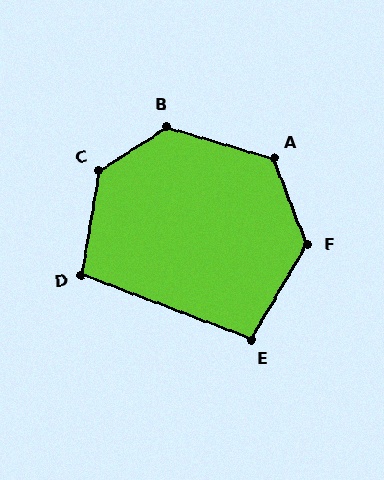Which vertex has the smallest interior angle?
E, at approximately 100 degrees.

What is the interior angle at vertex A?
Approximately 128 degrees (obtuse).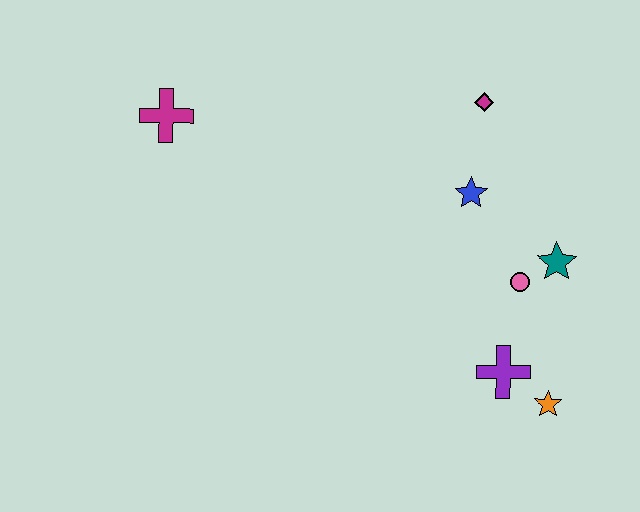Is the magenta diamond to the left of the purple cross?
Yes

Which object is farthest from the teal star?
The magenta cross is farthest from the teal star.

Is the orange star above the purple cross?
No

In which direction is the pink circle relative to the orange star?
The pink circle is above the orange star.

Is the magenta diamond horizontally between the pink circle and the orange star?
No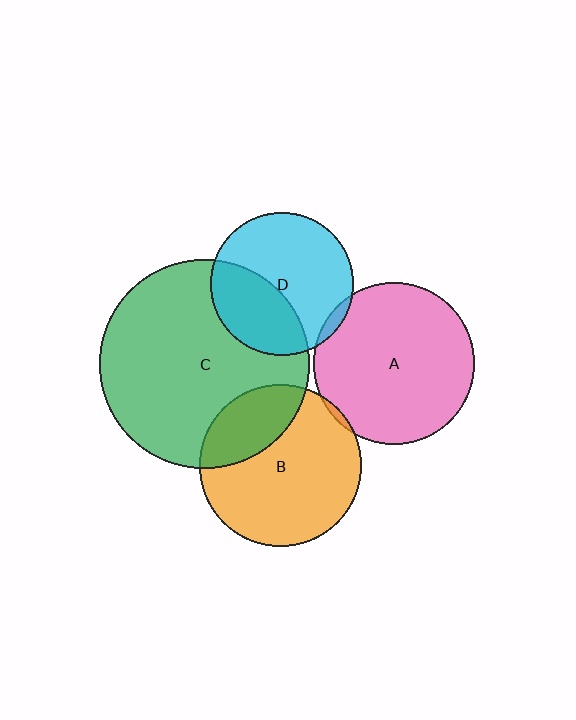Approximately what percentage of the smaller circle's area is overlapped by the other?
Approximately 35%.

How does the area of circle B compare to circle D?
Approximately 1.3 times.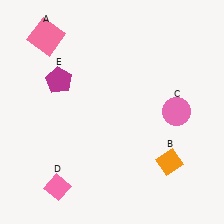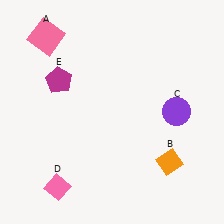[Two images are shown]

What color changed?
The circle (C) changed from pink in Image 1 to purple in Image 2.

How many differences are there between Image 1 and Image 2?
There is 1 difference between the two images.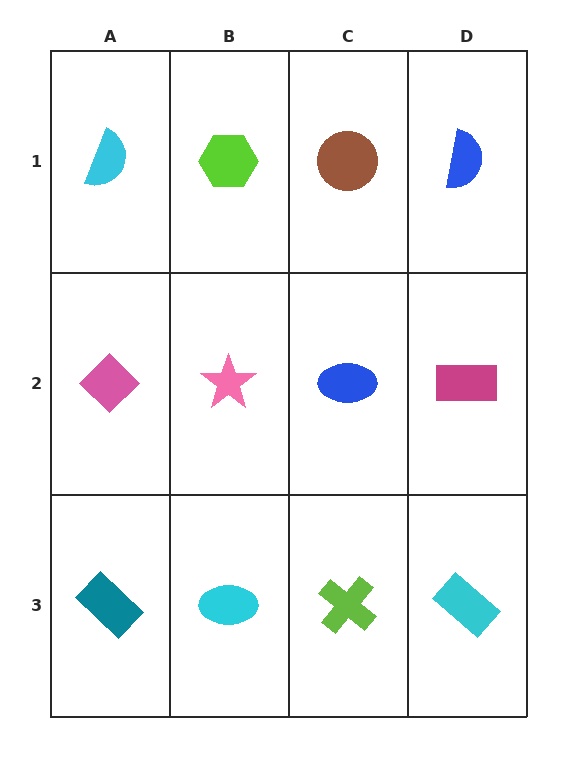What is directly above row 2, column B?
A lime hexagon.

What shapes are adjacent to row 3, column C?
A blue ellipse (row 2, column C), a cyan ellipse (row 3, column B), a cyan rectangle (row 3, column D).